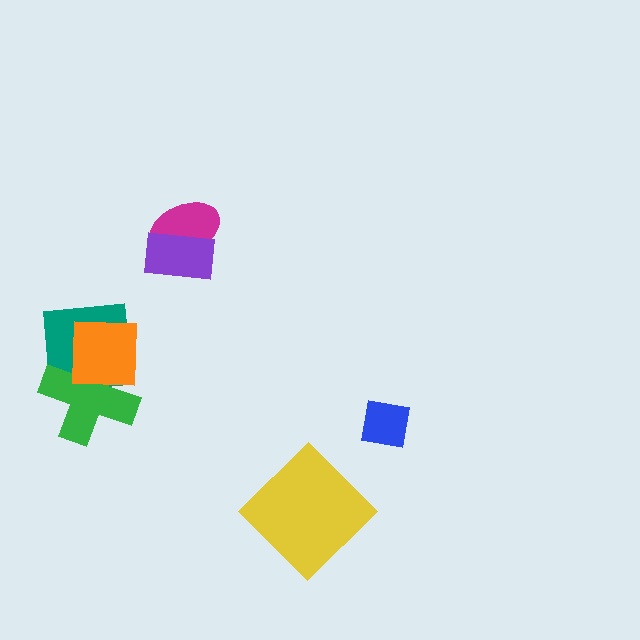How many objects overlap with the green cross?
2 objects overlap with the green cross.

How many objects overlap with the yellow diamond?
0 objects overlap with the yellow diamond.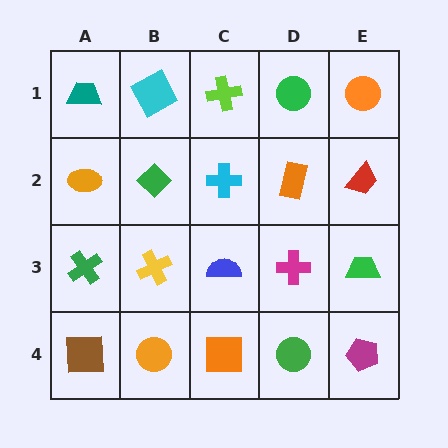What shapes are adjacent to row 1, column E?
A red trapezoid (row 2, column E), a green circle (row 1, column D).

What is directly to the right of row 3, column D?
A green trapezoid.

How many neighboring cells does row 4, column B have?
3.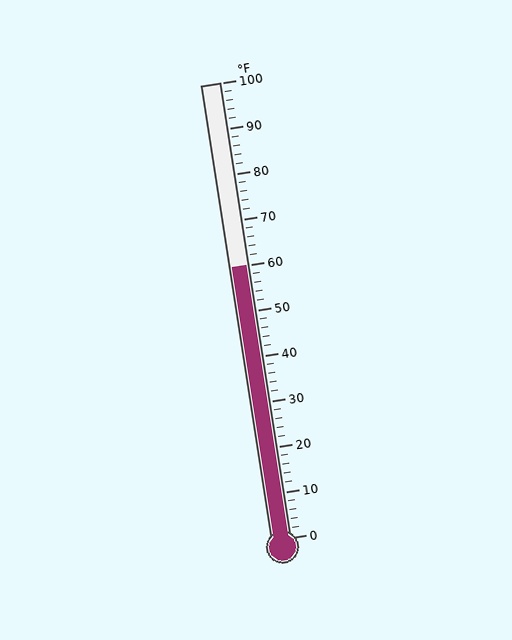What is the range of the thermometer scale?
The thermometer scale ranges from 0°F to 100°F.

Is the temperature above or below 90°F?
The temperature is below 90°F.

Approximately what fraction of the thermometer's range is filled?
The thermometer is filled to approximately 60% of its range.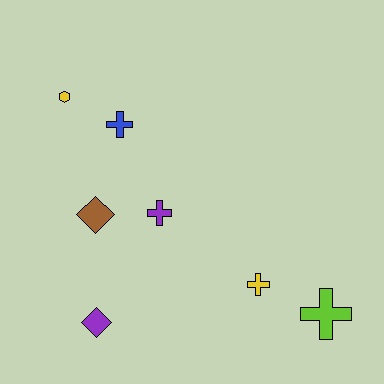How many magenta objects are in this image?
There are no magenta objects.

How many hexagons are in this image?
There is 1 hexagon.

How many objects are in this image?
There are 7 objects.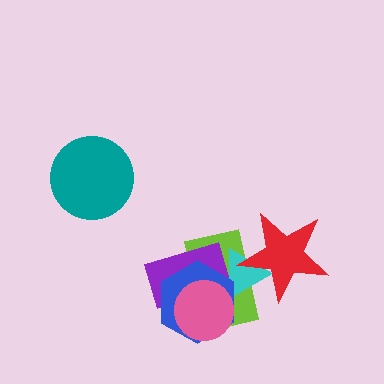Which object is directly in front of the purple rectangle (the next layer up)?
The blue hexagon is directly in front of the purple rectangle.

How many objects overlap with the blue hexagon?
4 objects overlap with the blue hexagon.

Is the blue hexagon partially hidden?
Yes, it is partially covered by another shape.